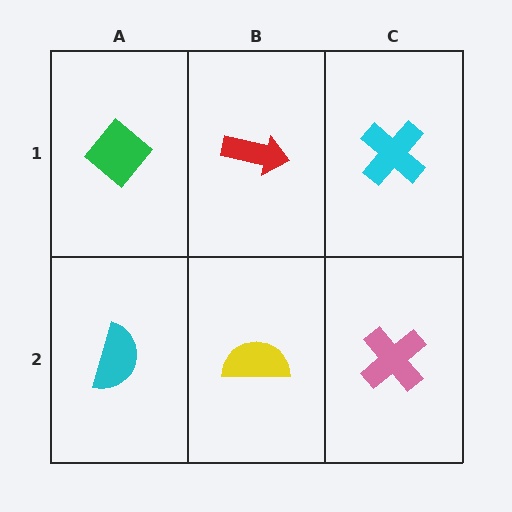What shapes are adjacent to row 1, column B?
A yellow semicircle (row 2, column B), a green diamond (row 1, column A), a cyan cross (row 1, column C).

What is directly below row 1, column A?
A cyan semicircle.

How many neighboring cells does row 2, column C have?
2.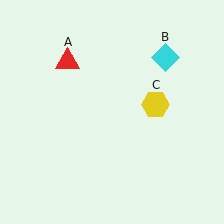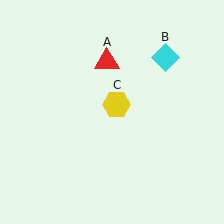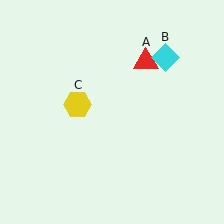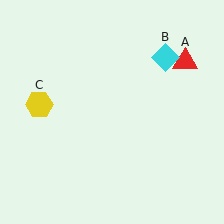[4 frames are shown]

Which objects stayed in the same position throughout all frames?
Cyan diamond (object B) remained stationary.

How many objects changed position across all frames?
2 objects changed position: red triangle (object A), yellow hexagon (object C).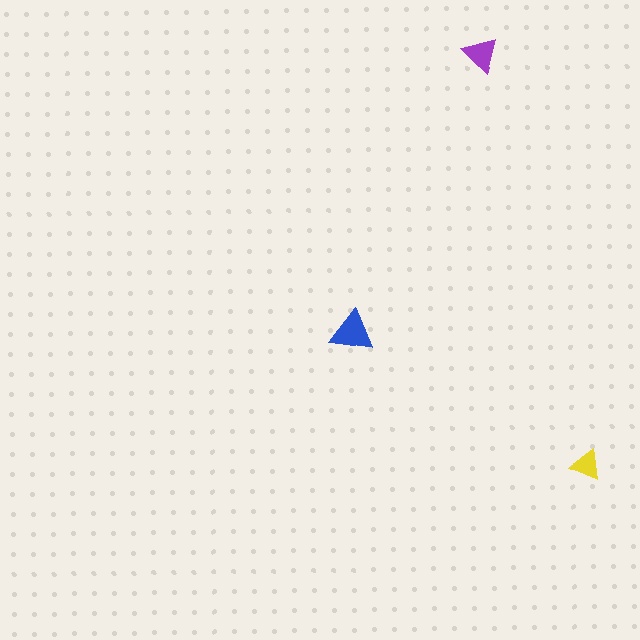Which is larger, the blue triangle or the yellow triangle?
The blue one.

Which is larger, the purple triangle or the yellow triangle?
The purple one.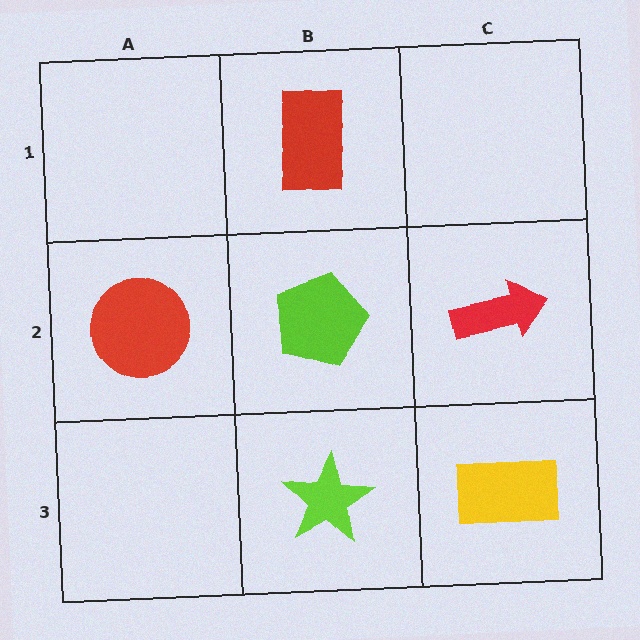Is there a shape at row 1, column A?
No, that cell is empty.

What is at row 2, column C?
A red arrow.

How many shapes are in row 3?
2 shapes.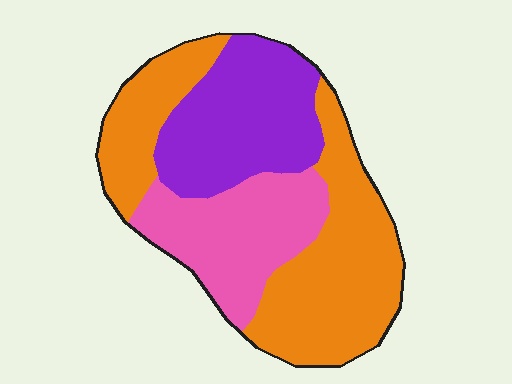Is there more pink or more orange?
Orange.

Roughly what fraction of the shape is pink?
Pink covers 25% of the shape.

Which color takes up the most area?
Orange, at roughly 45%.